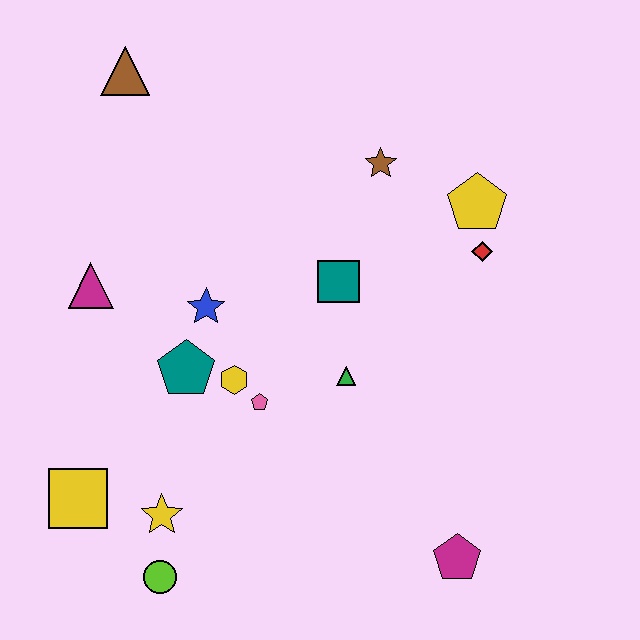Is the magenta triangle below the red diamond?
Yes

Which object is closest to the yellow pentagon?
The red diamond is closest to the yellow pentagon.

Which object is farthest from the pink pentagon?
The brown triangle is farthest from the pink pentagon.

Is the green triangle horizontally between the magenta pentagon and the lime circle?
Yes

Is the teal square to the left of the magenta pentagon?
Yes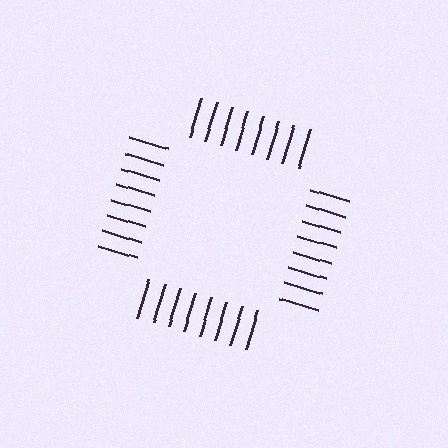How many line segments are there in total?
32 — 8 along each of the 4 edges.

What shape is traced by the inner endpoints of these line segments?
An illusory square — the line segments terminate on its edges but no continuous stroke is drawn.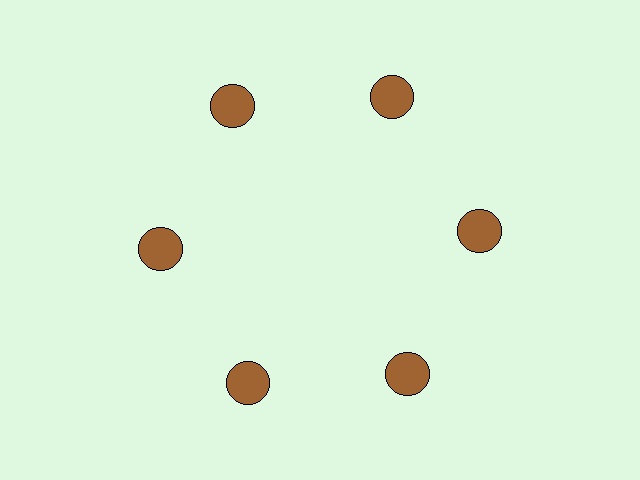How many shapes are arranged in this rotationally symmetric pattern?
There are 6 shapes, arranged in 6 groups of 1.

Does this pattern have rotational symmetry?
Yes, this pattern has 6-fold rotational symmetry. It looks the same after rotating 60 degrees around the center.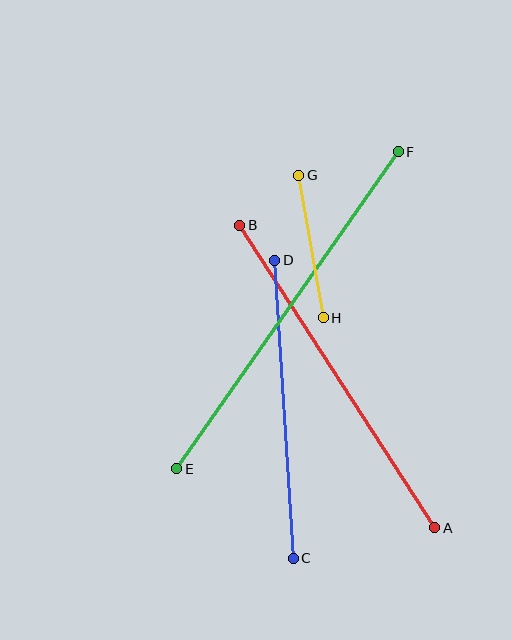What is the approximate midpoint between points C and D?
The midpoint is at approximately (284, 409) pixels.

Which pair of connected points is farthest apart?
Points E and F are farthest apart.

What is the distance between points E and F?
The distance is approximately 387 pixels.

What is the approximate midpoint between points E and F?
The midpoint is at approximately (287, 310) pixels.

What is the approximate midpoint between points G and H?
The midpoint is at approximately (311, 247) pixels.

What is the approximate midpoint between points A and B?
The midpoint is at approximately (337, 376) pixels.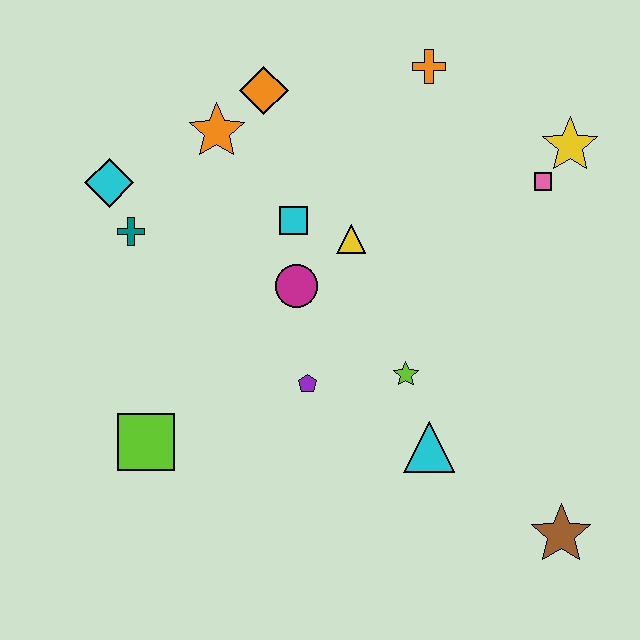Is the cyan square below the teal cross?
No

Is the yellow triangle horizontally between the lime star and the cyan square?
Yes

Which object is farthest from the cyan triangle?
The cyan diamond is farthest from the cyan triangle.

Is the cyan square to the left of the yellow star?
Yes